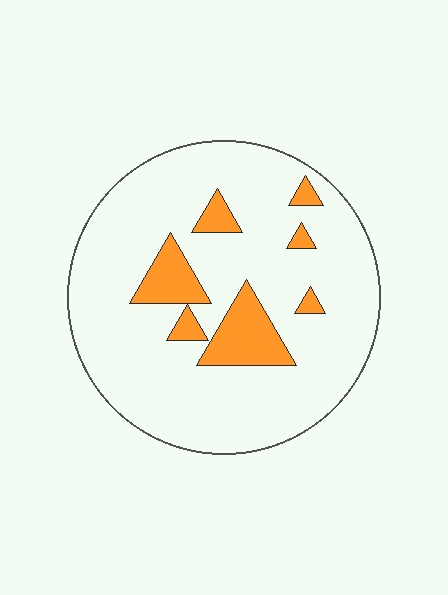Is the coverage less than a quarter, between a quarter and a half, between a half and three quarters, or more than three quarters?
Less than a quarter.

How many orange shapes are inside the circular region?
7.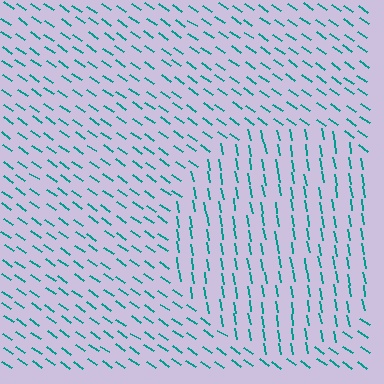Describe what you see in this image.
The image is filled with small teal line segments. A circle region in the image has lines oriented differently from the surrounding lines, creating a visible texture boundary.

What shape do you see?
I see a circle.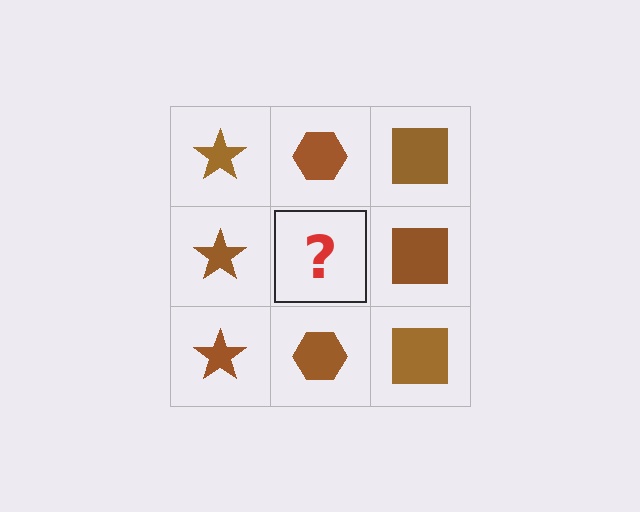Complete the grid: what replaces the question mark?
The question mark should be replaced with a brown hexagon.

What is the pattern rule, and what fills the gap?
The rule is that each column has a consistent shape. The gap should be filled with a brown hexagon.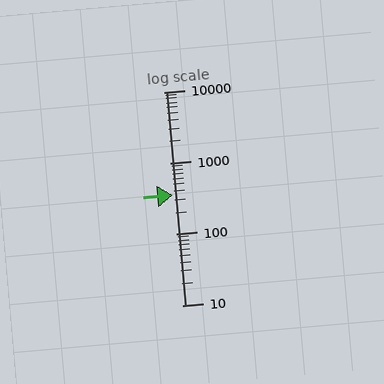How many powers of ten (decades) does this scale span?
The scale spans 3 decades, from 10 to 10000.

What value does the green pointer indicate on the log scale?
The pointer indicates approximately 350.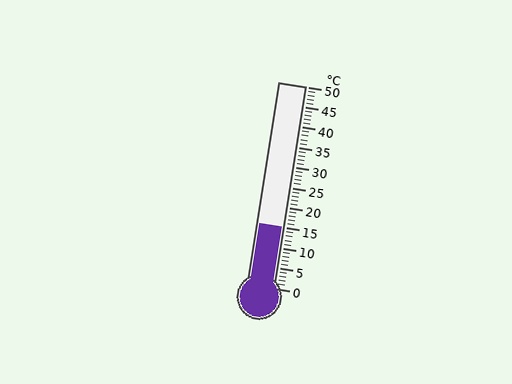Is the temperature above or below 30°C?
The temperature is below 30°C.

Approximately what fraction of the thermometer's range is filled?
The thermometer is filled to approximately 30% of its range.